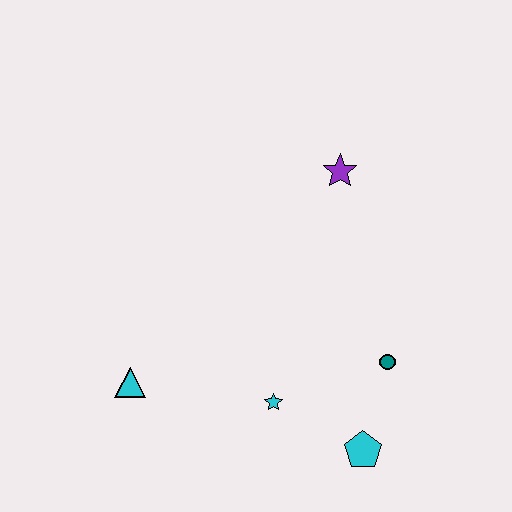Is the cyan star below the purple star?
Yes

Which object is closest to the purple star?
The teal circle is closest to the purple star.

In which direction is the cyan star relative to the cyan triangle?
The cyan star is to the right of the cyan triangle.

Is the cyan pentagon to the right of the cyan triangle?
Yes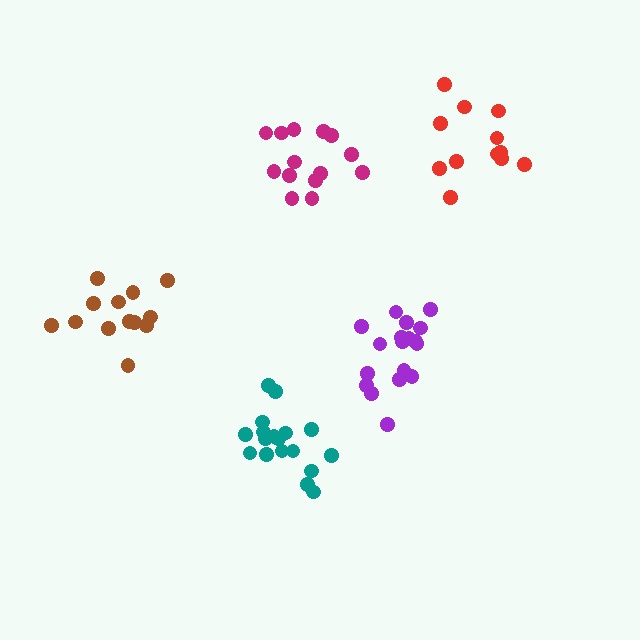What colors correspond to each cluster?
The clusters are colored: teal, purple, red, magenta, brown.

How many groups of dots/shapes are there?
There are 5 groups.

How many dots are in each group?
Group 1: 18 dots, Group 2: 18 dots, Group 3: 12 dots, Group 4: 14 dots, Group 5: 13 dots (75 total).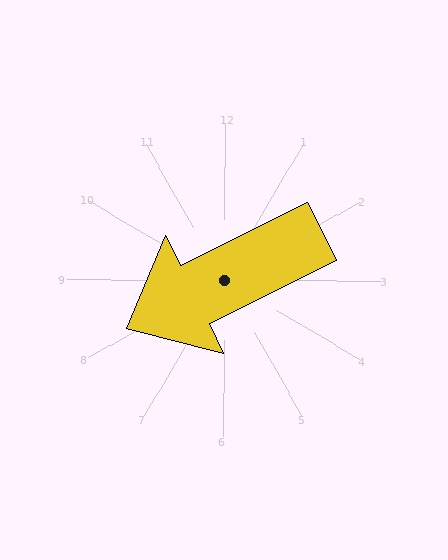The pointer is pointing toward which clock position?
Roughly 8 o'clock.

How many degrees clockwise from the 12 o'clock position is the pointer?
Approximately 244 degrees.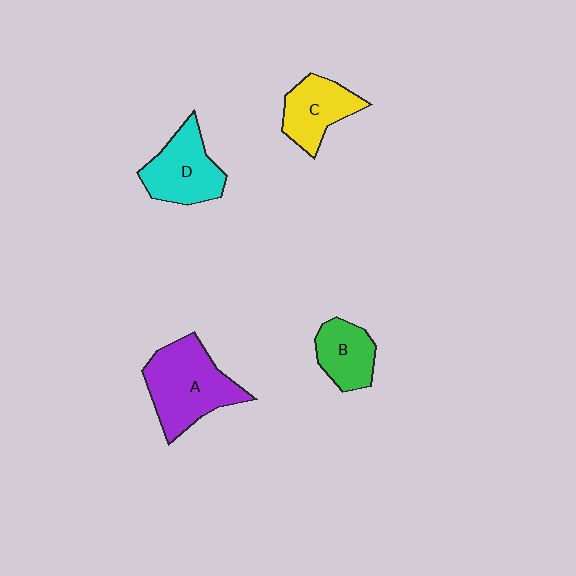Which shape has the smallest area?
Shape B (green).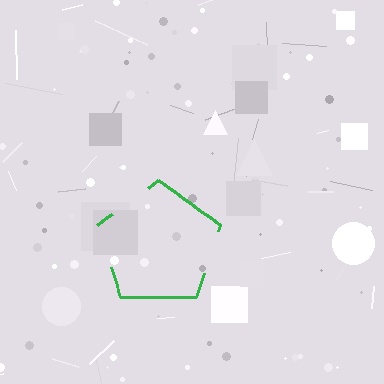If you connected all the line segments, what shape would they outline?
They would outline a pentagon.